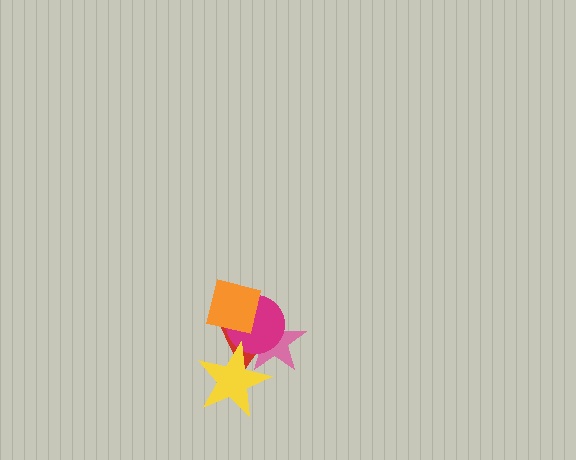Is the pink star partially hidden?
Yes, it is partially covered by another shape.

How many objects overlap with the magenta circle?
4 objects overlap with the magenta circle.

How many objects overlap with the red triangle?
4 objects overlap with the red triangle.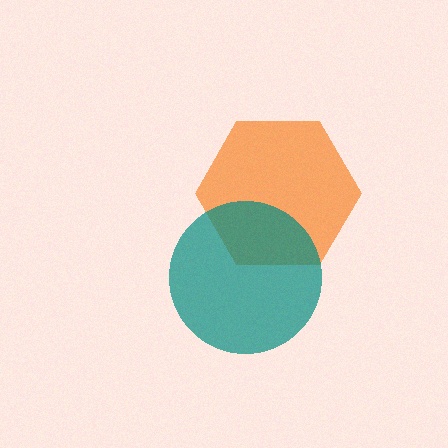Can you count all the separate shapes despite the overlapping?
Yes, there are 2 separate shapes.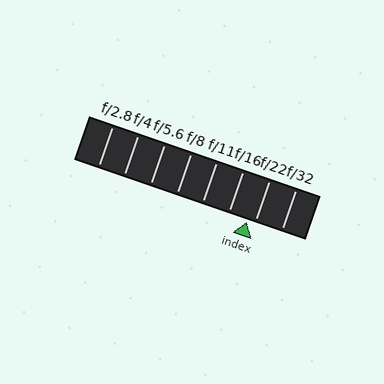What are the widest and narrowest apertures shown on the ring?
The widest aperture shown is f/2.8 and the narrowest is f/32.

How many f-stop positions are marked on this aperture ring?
There are 8 f-stop positions marked.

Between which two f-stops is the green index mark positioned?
The index mark is between f/16 and f/22.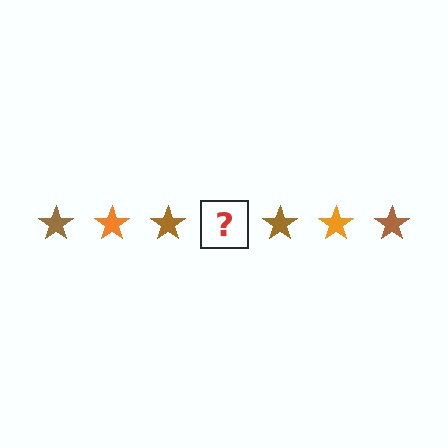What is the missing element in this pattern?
The missing element is an orange star.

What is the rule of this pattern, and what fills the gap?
The rule is that the pattern cycles through brown, orange stars. The gap should be filled with an orange star.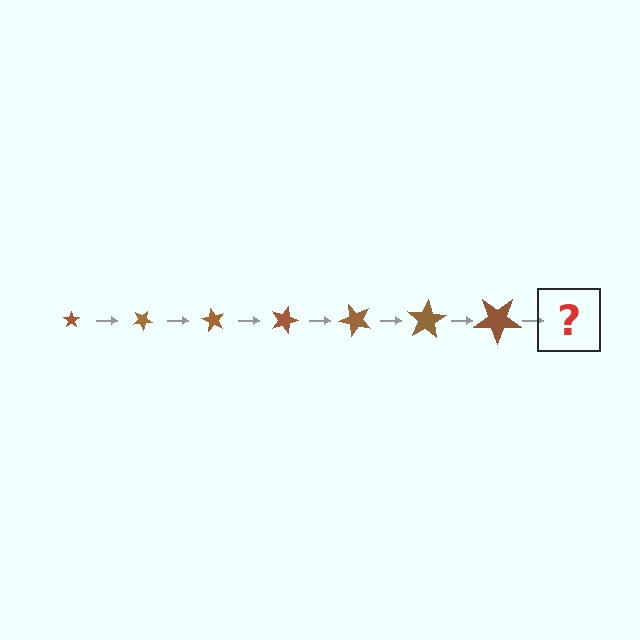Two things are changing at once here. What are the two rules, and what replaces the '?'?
The two rules are that the star grows larger each step and it rotates 30 degrees each step. The '?' should be a star, larger than the previous one and rotated 210 degrees from the start.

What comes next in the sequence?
The next element should be a star, larger than the previous one and rotated 210 degrees from the start.